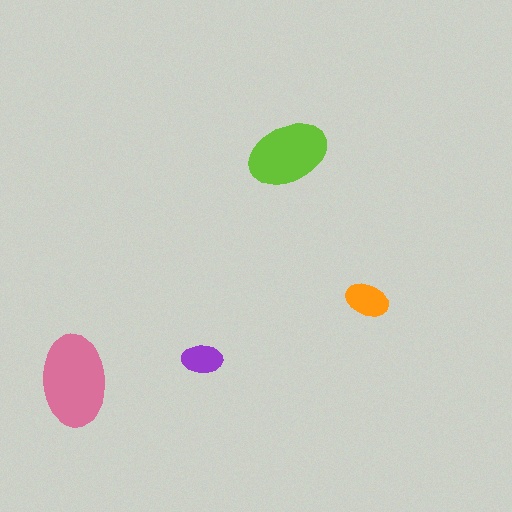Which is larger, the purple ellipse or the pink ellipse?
The pink one.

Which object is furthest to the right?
The orange ellipse is rightmost.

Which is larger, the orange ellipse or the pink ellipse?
The pink one.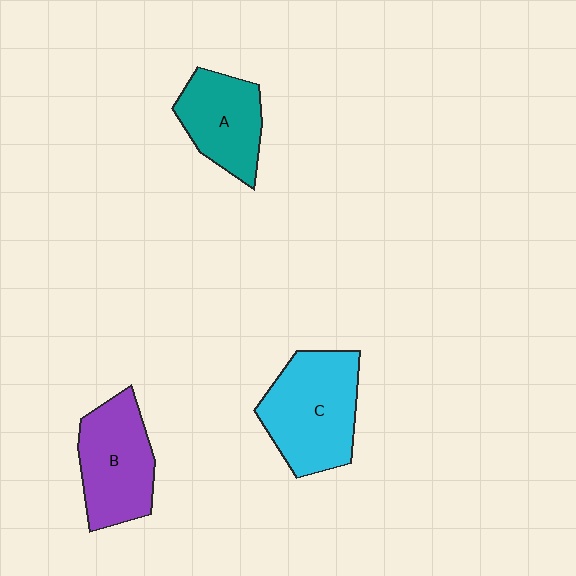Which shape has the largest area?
Shape C (cyan).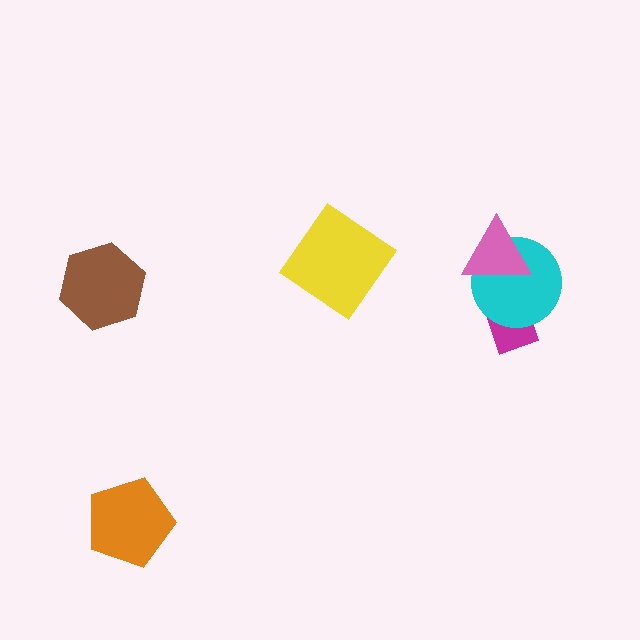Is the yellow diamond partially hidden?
No, no other shape covers it.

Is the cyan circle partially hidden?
Yes, it is partially covered by another shape.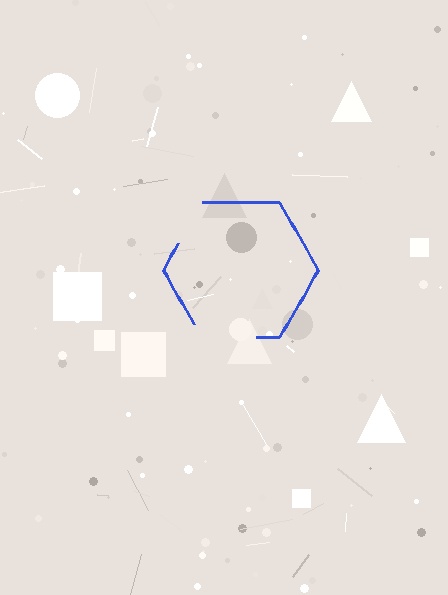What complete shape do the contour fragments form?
The contour fragments form a hexagon.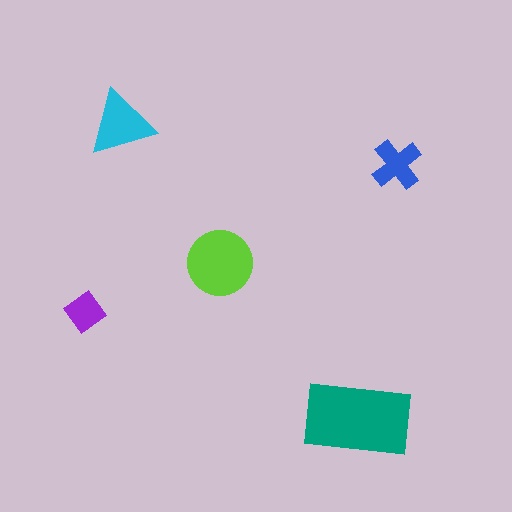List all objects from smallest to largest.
The purple diamond, the blue cross, the cyan triangle, the lime circle, the teal rectangle.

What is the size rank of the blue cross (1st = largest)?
4th.